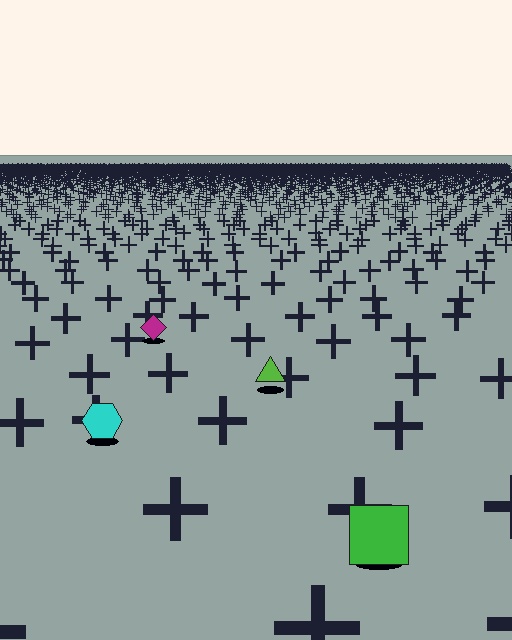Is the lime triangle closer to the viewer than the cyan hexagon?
No. The cyan hexagon is closer — you can tell from the texture gradient: the ground texture is coarser near it.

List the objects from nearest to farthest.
From nearest to farthest: the green square, the cyan hexagon, the lime triangle, the magenta diamond.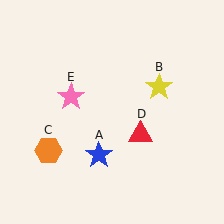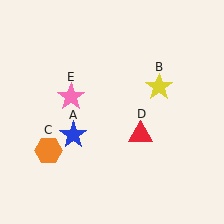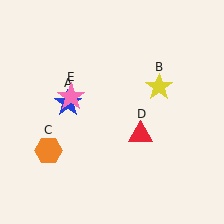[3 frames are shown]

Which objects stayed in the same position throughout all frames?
Yellow star (object B) and orange hexagon (object C) and red triangle (object D) and pink star (object E) remained stationary.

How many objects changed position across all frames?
1 object changed position: blue star (object A).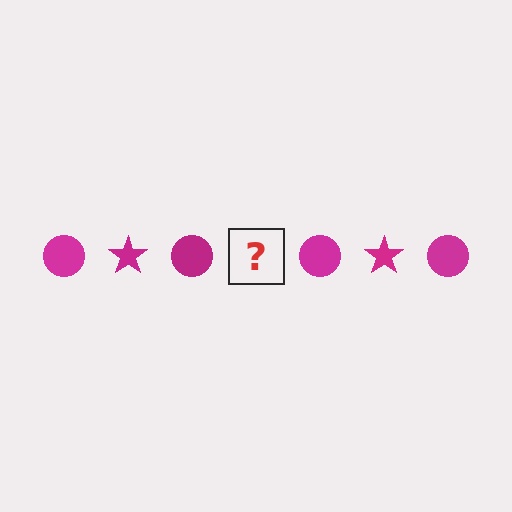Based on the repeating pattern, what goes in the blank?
The blank should be a magenta star.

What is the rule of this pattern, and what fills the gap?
The rule is that the pattern cycles through circle, star shapes in magenta. The gap should be filled with a magenta star.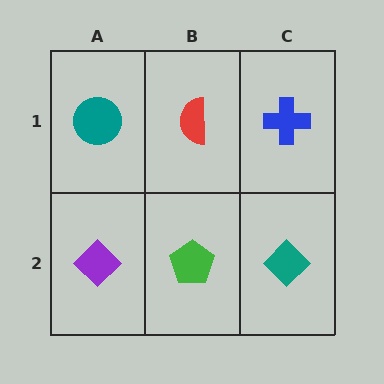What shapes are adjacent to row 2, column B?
A red semicircle (row 1, column B), a purple diamond (row 2, column A), a teal diamond (row 2, column C).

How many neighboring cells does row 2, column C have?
2.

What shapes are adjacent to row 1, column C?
A teal diamond (row 2, column C), a red semicircle (row 1, column B).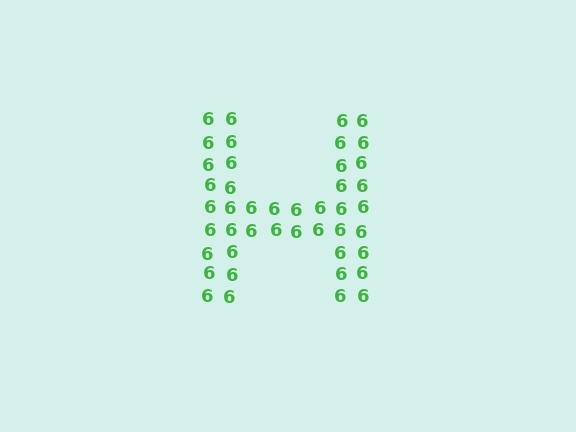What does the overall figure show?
The overall figure shows the letter H.